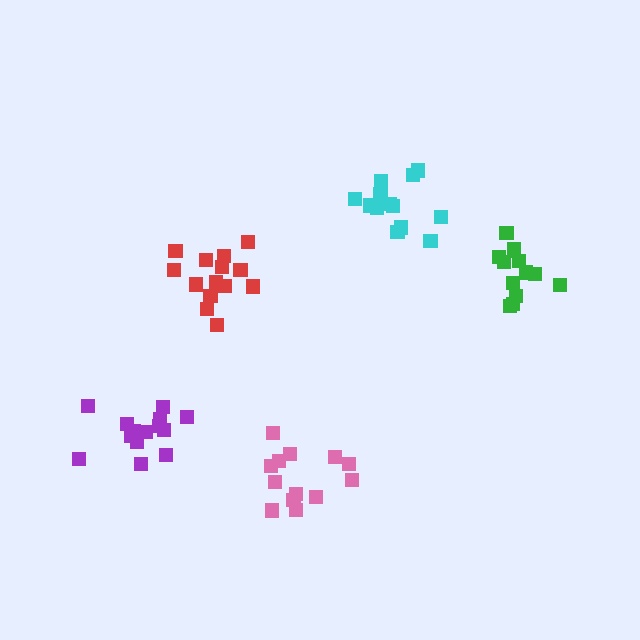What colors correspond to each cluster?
The clusters are colored: purple, red, pink, cyan, green.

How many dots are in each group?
Group 1: 14 dots, Group 2: 14 dots, Group 3: 13 dots, Group 4: 14 dots, Group 5: 13 dots (68 total).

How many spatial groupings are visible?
There are 5 spatial groupings.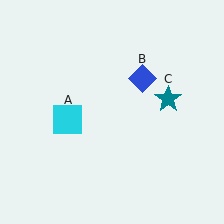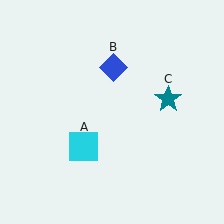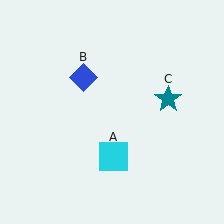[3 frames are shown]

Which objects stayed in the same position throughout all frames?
Teal star (object C) remained stationary.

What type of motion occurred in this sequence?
The cyan square (object A), blue diamond (object B) rotated counterclockwise around the center of the scene.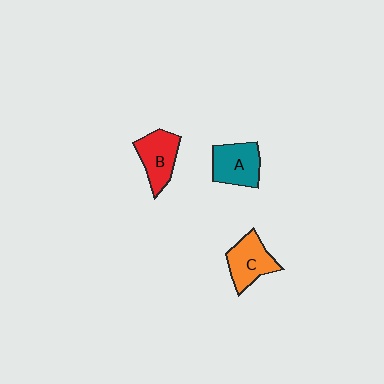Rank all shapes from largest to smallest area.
From largest to smallest: A (teal), B (red), C (orange).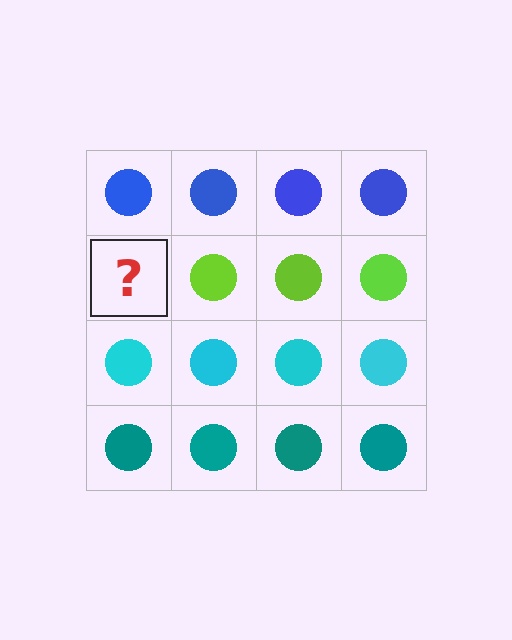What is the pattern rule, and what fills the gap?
The rule is that each row has a consistent color. The gap should be filled with a lime circle.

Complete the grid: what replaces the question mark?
The question mark should be replaced with a lime circle.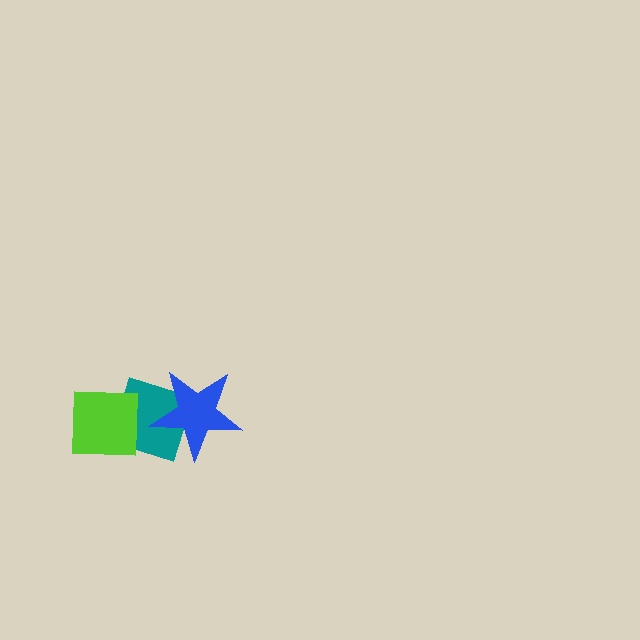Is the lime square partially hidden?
No, no other shape covers it.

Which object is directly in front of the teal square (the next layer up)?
The lime square is directly in front of the teal square.